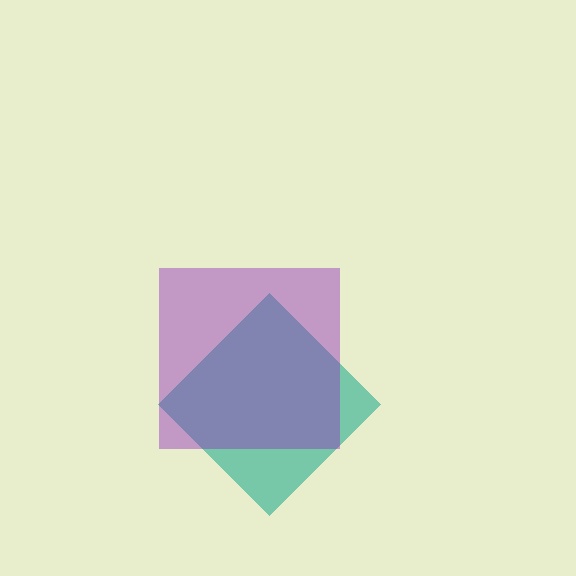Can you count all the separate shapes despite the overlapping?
Yes, there are 2 separate shapes.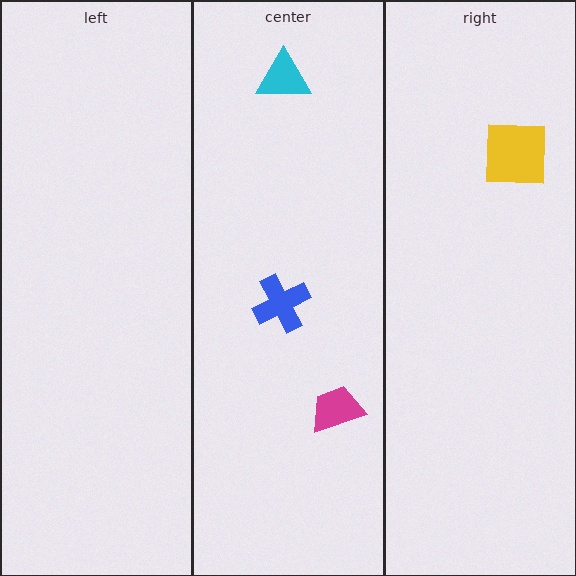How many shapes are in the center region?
3.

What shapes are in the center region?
The magenta trapezoid, the cyan triangle, the blue cross.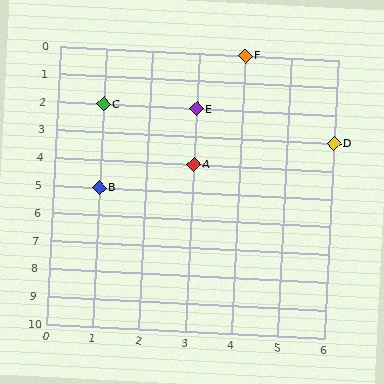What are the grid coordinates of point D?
Point D is at grid coordinates (6, 3).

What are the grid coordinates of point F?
Point F is at grid coordinates (4, 0).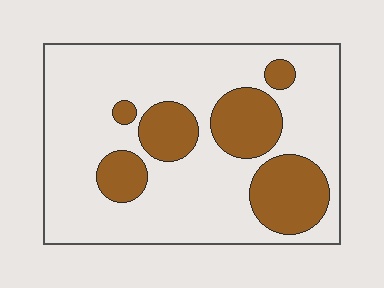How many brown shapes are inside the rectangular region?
6.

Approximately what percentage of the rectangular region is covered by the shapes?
Approximately 25%.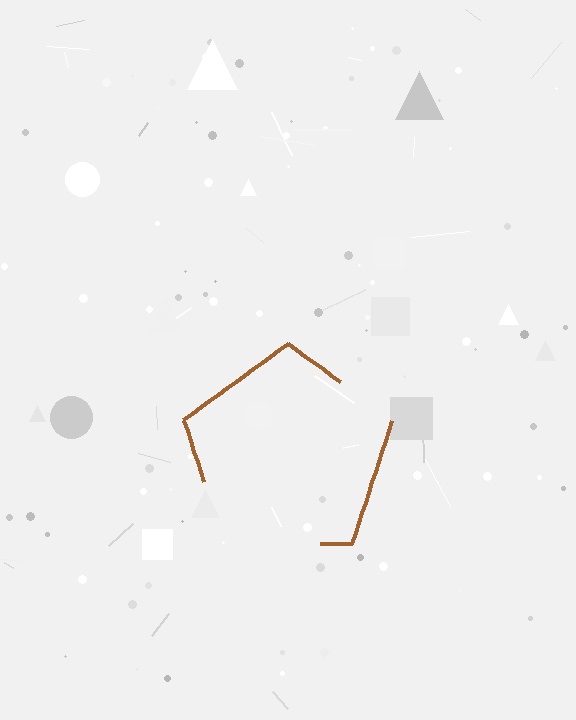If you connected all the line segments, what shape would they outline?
They would outline a pentagon.